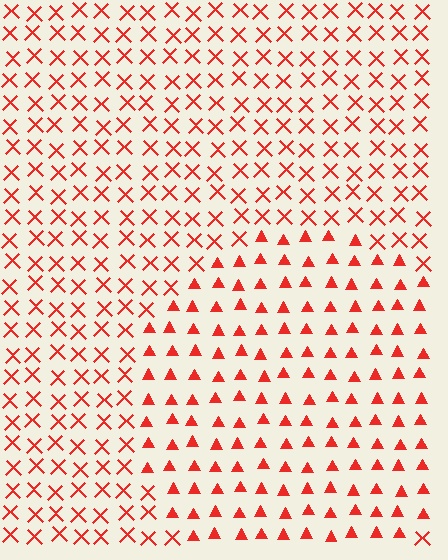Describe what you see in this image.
The image is filled with small red elements arranged in a uniform grid. A circle-shaped region contains triangles, while the surrounding area contains X marks. The boundary is defined purely by the change in element shape.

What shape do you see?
I see a circle.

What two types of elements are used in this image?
The image uses triangles inside the circle region and X marks outside it.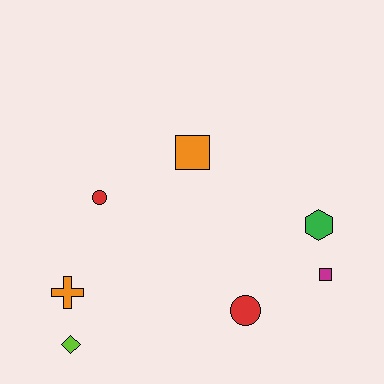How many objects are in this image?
There are 7 objects.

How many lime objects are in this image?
There is 1 lime object.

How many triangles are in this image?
There are no triangles.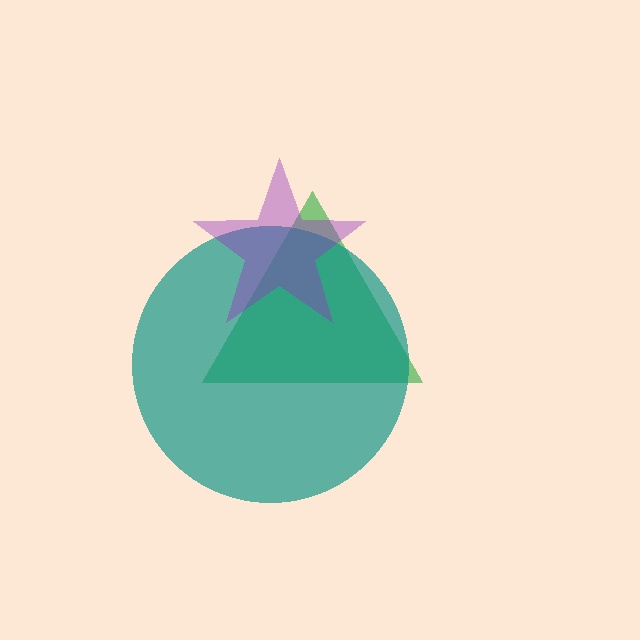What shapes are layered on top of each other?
The layered shapes are: a green triangle, a teal circle, a purple star.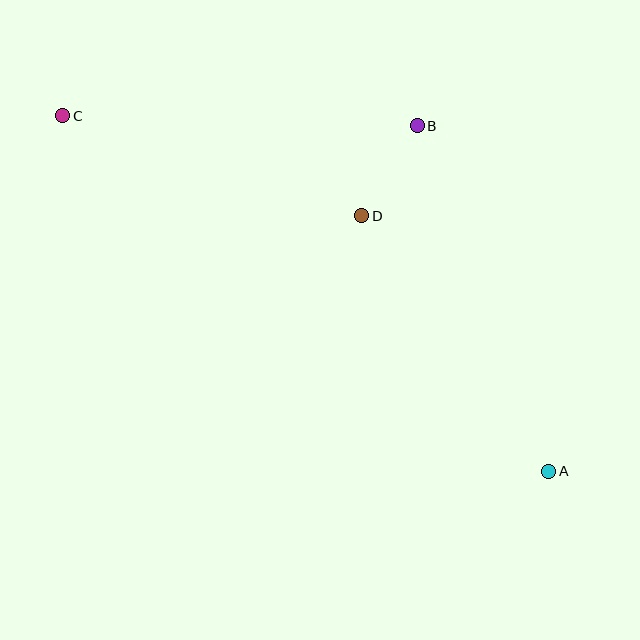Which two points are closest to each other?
Points B and D are closest to each other.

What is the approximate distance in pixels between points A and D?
The distance between A and D is approximately 317 pixels.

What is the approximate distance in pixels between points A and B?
The distance between A and B is approximately 370 pixels.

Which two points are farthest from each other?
Points A and C are farthest from each other.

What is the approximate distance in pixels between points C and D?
The distance between C and D is approximately 315 pixels.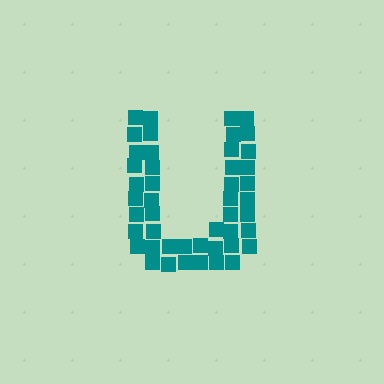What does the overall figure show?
The overall figure shows the letter U.